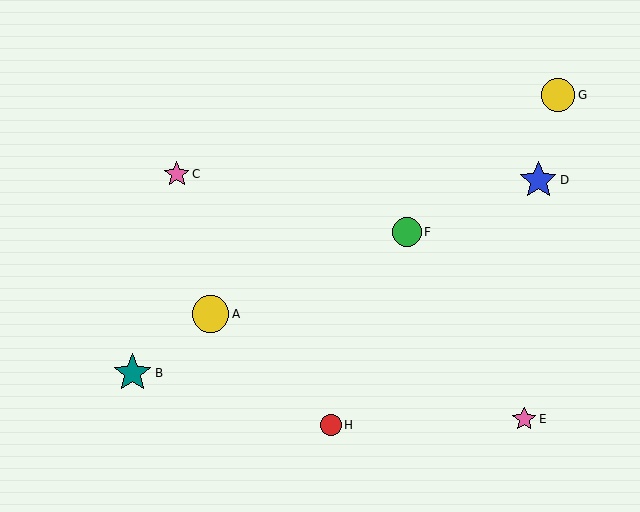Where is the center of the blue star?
The center of the blue star is at (538, 180).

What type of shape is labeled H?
Shape H is a red circle.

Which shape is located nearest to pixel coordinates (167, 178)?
The pink star (labeled C) at (177, 174) is nearest to that location.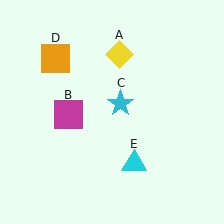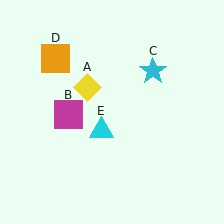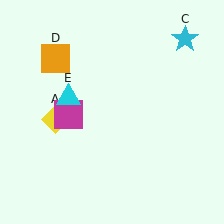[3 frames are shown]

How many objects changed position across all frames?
3 objects changed position: yellow diamond (object A), cyan star (object C), cyan triangle (object E).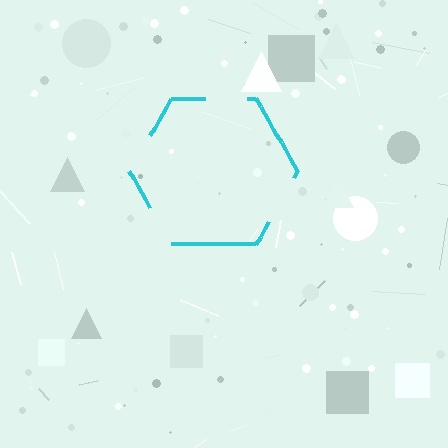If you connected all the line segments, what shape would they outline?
They would outline a hexagon.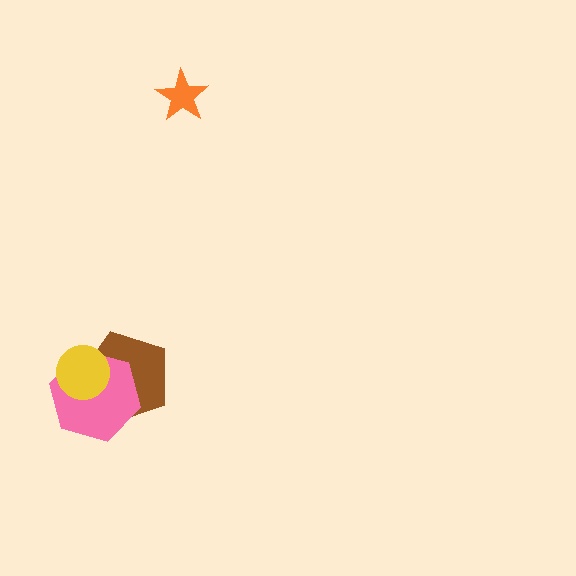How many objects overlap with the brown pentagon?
2 objects overlap with the brown pentagon.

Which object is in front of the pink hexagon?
The yellow circle is in front of the pink hexagon.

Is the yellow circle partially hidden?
No, no other shape covers it.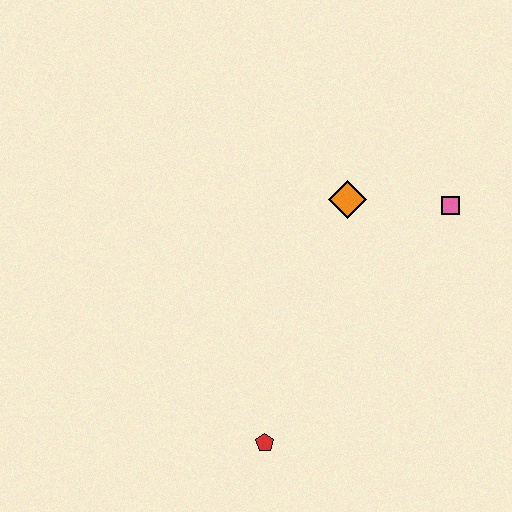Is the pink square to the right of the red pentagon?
Yes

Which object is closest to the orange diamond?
The pink square is closest to the orange diamond.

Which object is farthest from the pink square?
The red pentagon is farthest from the pink square.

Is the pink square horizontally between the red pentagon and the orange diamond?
No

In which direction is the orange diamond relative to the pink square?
The orange diamond is to the left of the pink square.